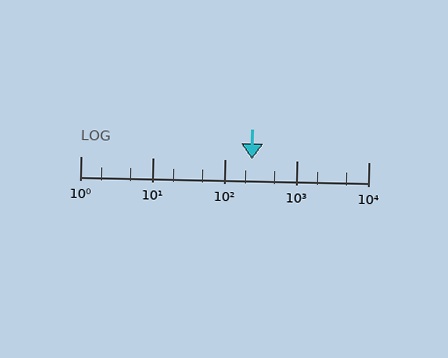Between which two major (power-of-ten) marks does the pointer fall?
The pointer is between 100 and 1000.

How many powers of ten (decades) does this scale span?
The scale spans 4 decades, from 1 to 10000.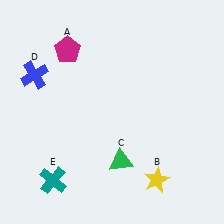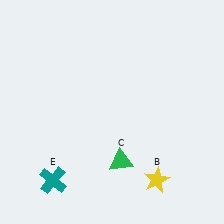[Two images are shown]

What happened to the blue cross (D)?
The blue cross (D) was removed in Image 2. It was in the top-left area of Image 1.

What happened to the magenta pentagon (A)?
The magenta pentagon (A) was removed in Image 2. It was in the top-left area of Image 1.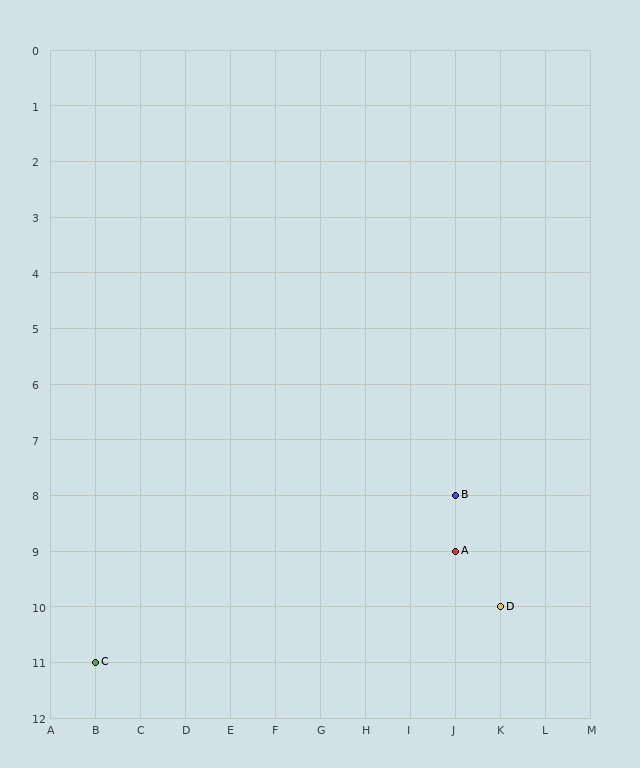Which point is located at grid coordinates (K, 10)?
Point D is at (K, 10).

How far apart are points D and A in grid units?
Points D and A are 1 column and 1 row apart (about 1.4 grid units diagonally).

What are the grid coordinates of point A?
Point A is at grid coordinates (J, 9).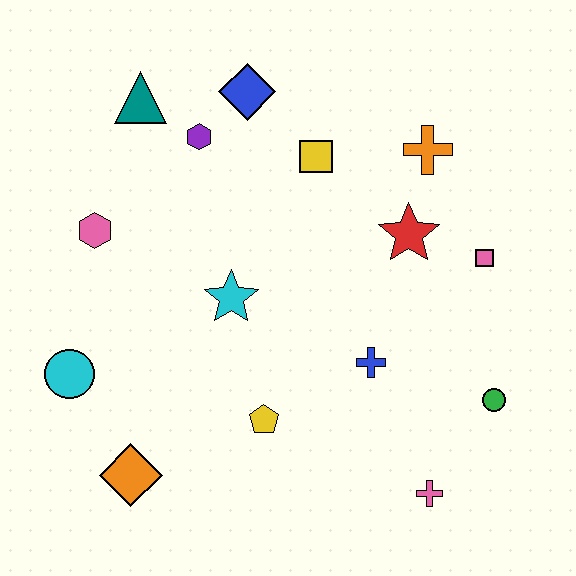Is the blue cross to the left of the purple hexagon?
No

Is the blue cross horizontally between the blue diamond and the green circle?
Yes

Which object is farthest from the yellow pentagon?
The teal triangle is farthest from the yellow pentagon.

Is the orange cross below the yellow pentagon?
No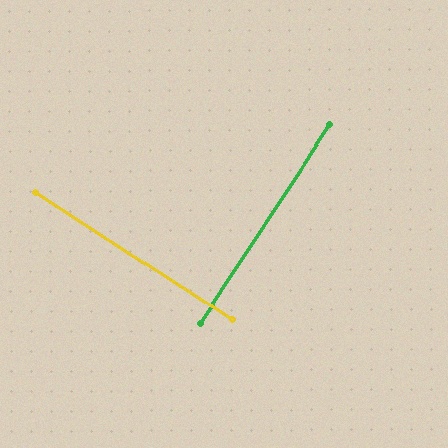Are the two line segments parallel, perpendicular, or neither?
Perpendicular — they meet at approximately 89°.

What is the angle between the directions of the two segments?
Approximately 89 degrees.